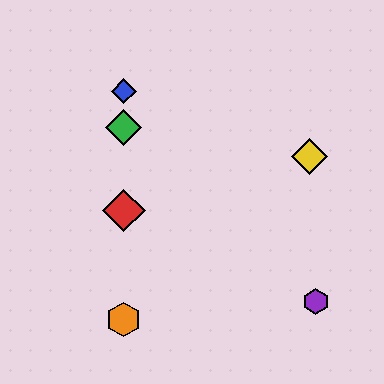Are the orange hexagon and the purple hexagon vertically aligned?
No, the orange hexagon is at x≈124 and the purple hexagon is at x≈316.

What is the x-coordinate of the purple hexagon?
The purple hexagon is at x≈316.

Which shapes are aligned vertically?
The red diamond, the blue diamond, the green diamond, the orange hexagon are aligned vertically.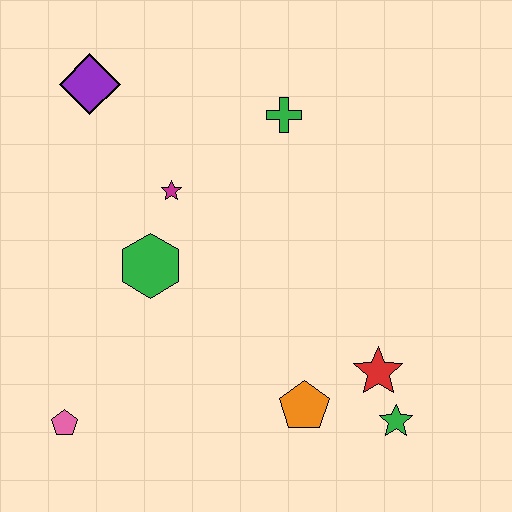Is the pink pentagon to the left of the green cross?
Yes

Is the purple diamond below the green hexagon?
No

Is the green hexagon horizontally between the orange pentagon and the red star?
No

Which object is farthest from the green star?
The purple diamond is farthest from the green star.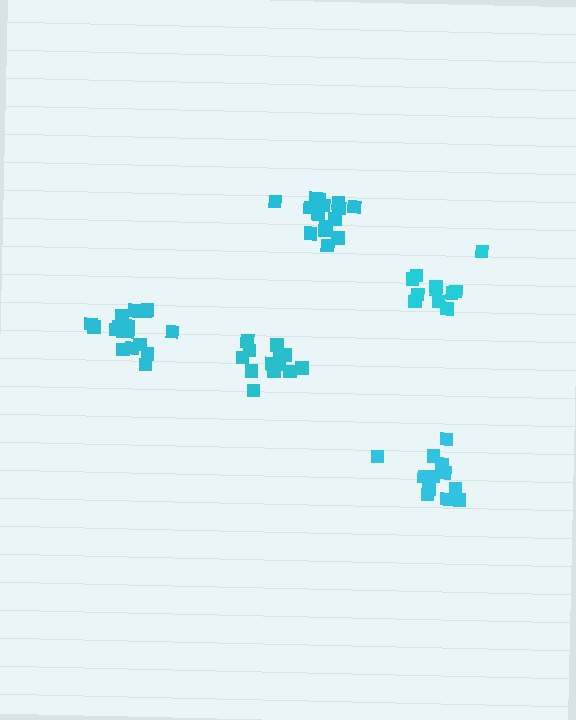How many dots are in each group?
Group 1: 16 dots, Group 2: 17 dots, Group 3: 12 dots, Group 4: 13 dots, Group 5: 11 dots (69 total).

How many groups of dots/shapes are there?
There are 5 groups.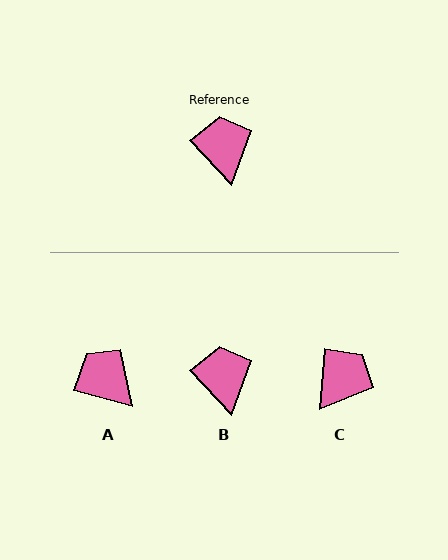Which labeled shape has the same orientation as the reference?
B.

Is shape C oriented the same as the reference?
No, it is off by about 48 degrees.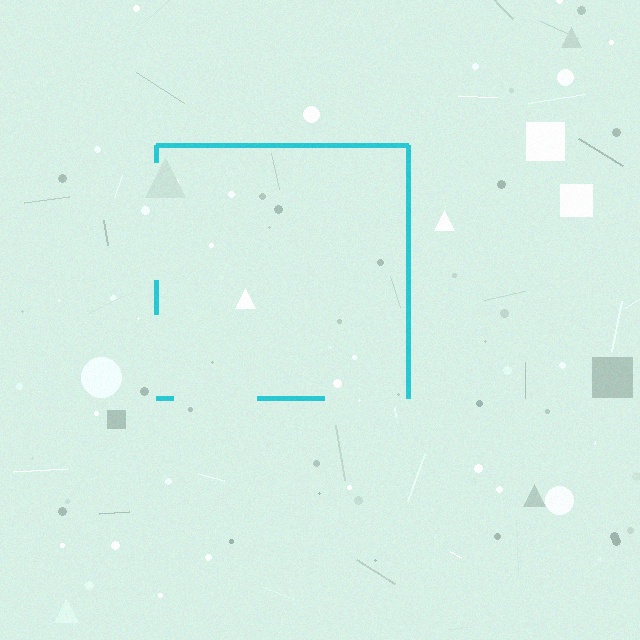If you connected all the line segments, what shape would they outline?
They would outline a square.